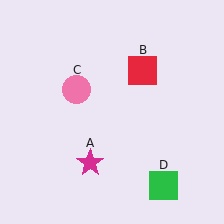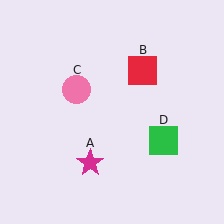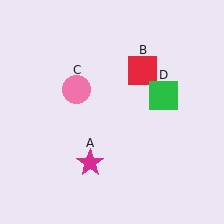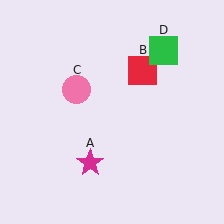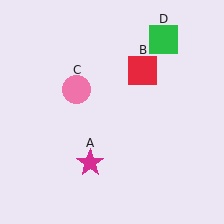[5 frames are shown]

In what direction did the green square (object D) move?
The green square (object D) moved up.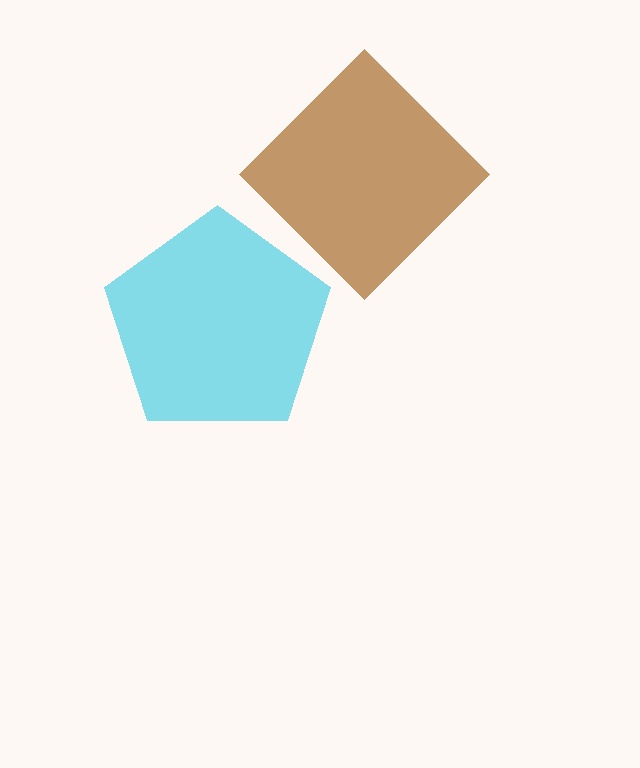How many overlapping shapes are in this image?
There are 2 overlapping shapes in the image.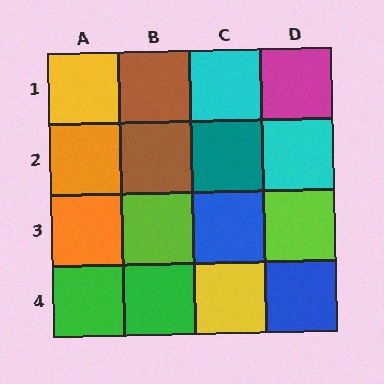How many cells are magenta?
1 cell is magenta.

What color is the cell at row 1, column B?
Brown.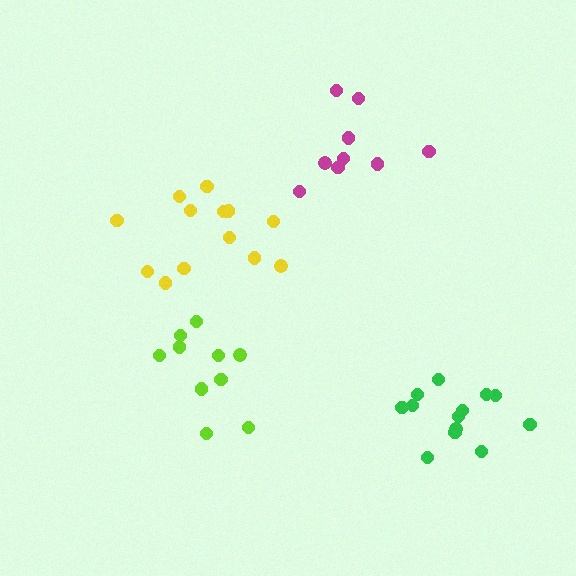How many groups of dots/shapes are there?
There are 4 groups.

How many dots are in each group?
Group 1: 10 dots, Group 2: 13 dots, Group 3: 13 dots, Group 4: 9 dots (45 total).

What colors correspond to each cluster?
The clusters are colored: lime, yellow, green, magenta.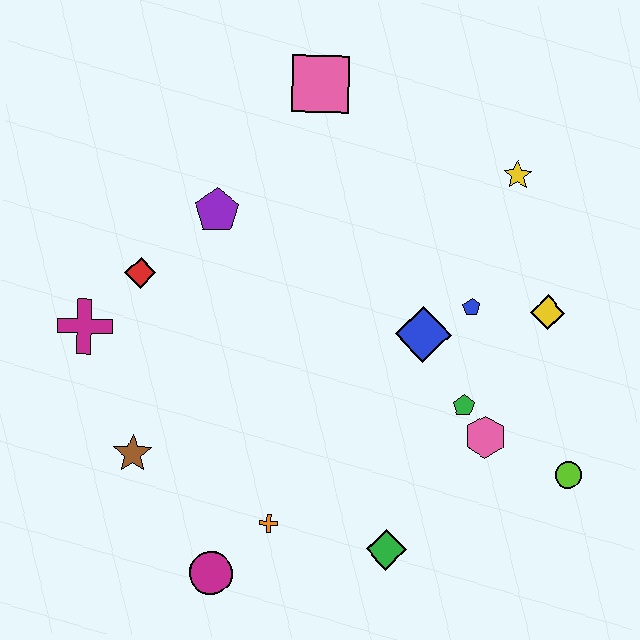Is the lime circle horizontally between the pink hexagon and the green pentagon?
No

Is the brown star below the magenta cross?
Yes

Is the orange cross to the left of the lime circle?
Yes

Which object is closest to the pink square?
The purple pentagon is closest to the pink square.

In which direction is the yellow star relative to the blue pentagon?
The yellow star is above the blue pentagon.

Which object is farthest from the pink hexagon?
The magenta cross is farthest from the pink hexagon.